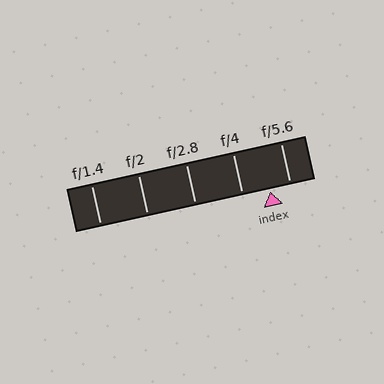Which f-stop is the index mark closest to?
The index mark is closest to f/5.6.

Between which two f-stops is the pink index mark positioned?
The index mark is between f/4 and f/5.6.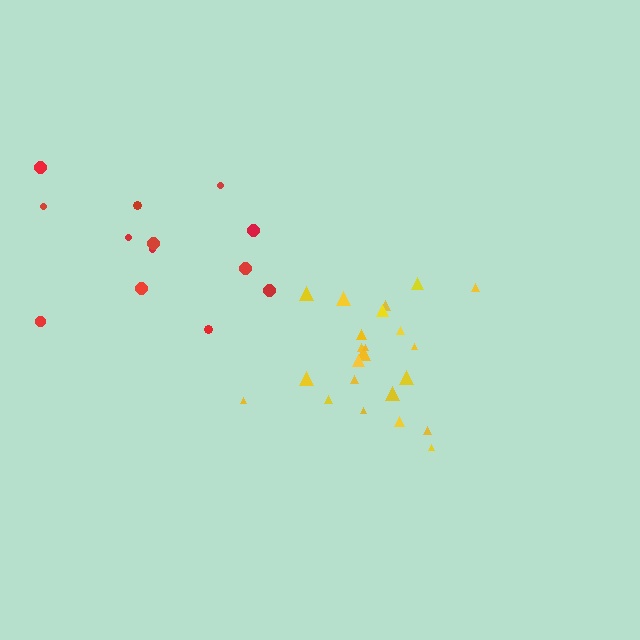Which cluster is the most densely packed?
Yellow.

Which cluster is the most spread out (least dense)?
Red.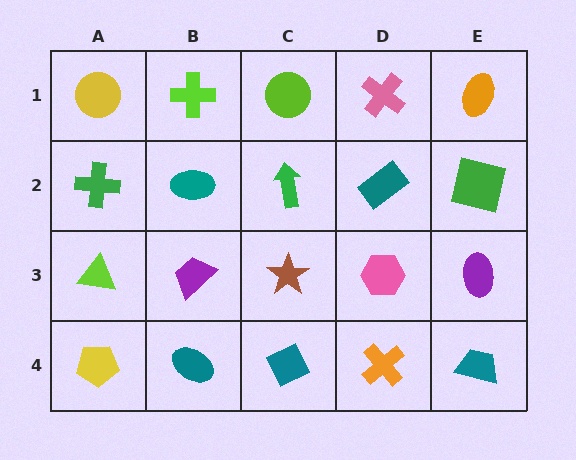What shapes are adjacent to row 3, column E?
A green square (row 2, column E), a teal trapezoid (row 4, column E), a pink hexagon (row 3, column D).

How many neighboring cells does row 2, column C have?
4.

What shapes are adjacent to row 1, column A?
A green cross (row 2, column A), a lime cross (row 1, column B).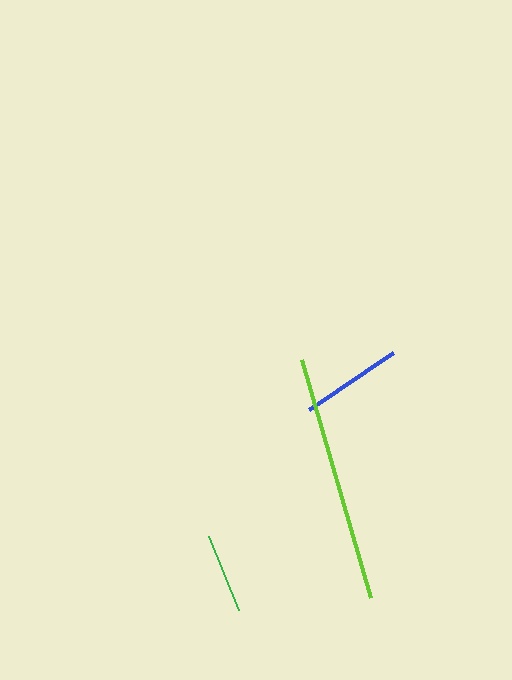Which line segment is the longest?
The lime line is the longest at approximately 248 pixels.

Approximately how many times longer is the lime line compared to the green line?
The lime line is approximately 3.1 times the length of the green line.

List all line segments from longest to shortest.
From longest to shortest: lime, blue, green.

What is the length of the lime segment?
The lime segment is approximately 248 pixels long.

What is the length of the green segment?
The green segment is approximately 79 pixels long.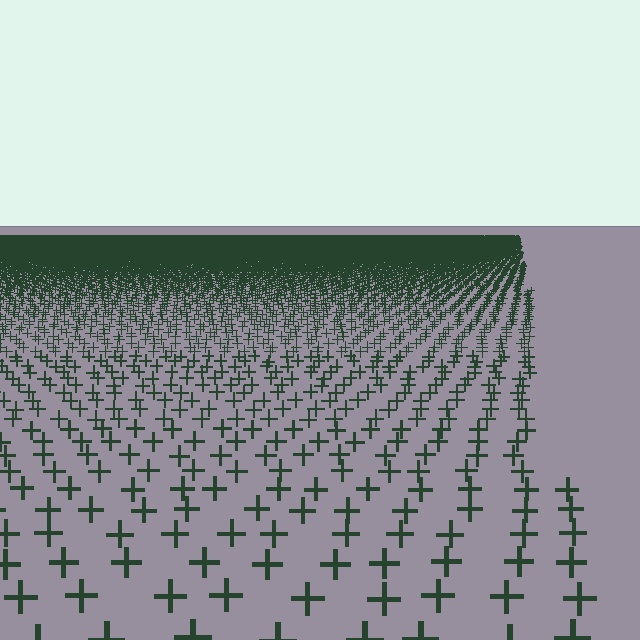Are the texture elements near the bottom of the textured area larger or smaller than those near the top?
Larger. Near the bottom, elements are closer to the viewer and appear at a bigger on-screen size.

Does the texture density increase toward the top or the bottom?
Density increases toward the top.